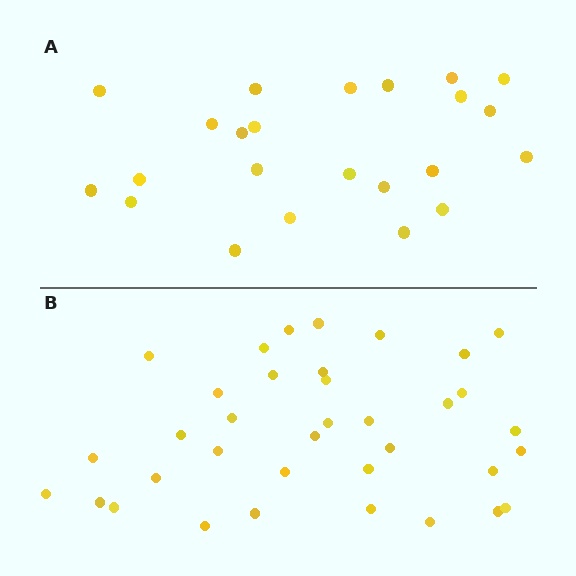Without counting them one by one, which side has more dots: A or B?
Region B (the bottom region) has more dots.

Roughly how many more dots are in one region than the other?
Region B has approximately 15 more dots than region A.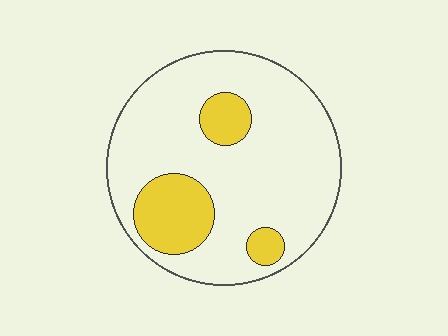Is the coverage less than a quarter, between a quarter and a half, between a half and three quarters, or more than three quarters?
Less than a quarter.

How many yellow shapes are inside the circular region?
3.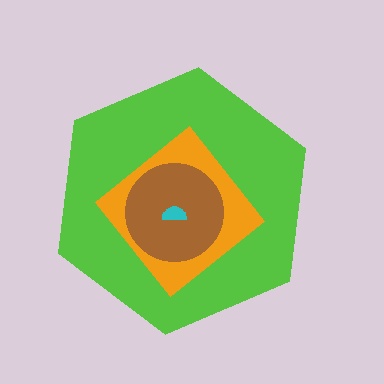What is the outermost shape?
The lime hexagon.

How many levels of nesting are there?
4.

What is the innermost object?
The cyan semicircle.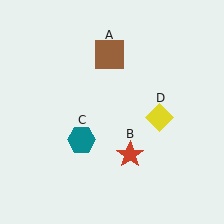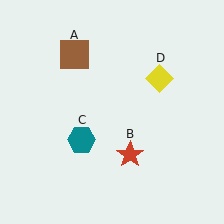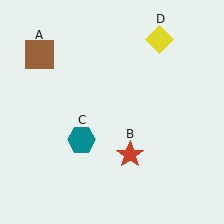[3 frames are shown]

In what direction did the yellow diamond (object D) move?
The yellow diamond (object D) moved up.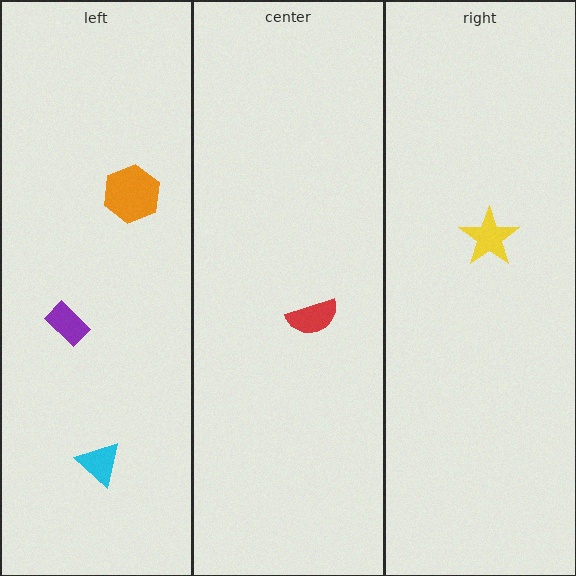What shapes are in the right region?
The yellow star.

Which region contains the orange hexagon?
The left region.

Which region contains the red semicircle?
The center region.